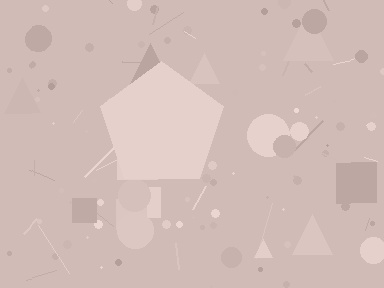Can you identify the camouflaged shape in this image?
The camouflaged shape is a pentagon.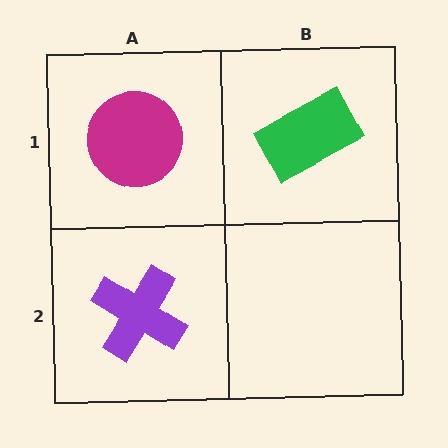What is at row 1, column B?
A green rectangle.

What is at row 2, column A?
A purple cross.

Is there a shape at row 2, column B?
No, that cell is empty.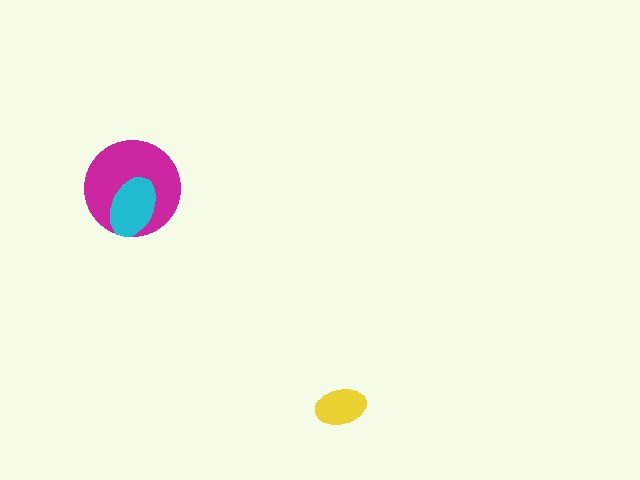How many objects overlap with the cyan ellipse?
1 object overlaps with the cyan ellipse.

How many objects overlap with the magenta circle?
1 object overlaps with the magenta circle.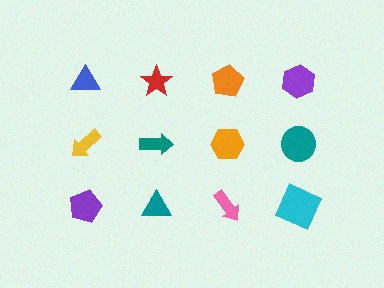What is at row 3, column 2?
A teal triangle.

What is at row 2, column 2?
A teal arrow.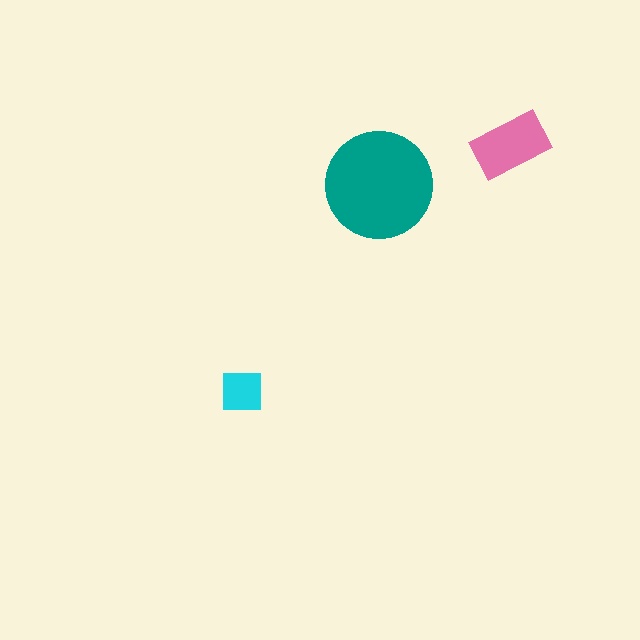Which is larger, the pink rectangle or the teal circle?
The teal circle.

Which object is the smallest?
The cyan square.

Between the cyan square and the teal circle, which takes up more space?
The teal circle.